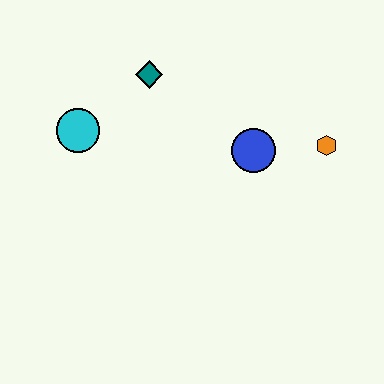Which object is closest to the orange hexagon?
The blue circle is closest to the orange hexagon.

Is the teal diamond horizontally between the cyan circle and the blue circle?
Yes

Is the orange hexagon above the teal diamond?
No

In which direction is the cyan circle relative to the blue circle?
The cyan circle is to the left of the blue circle.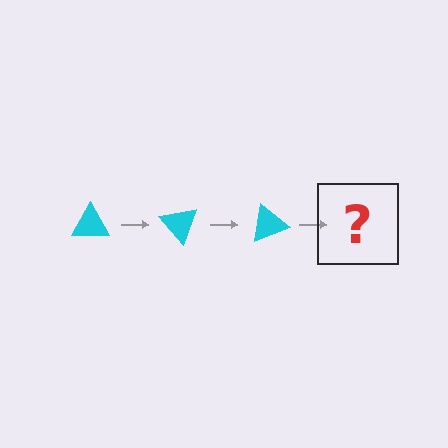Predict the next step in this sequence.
The next step is a cyan triangle rotated 150 degrees.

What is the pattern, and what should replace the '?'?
The pattern is that the triangle rotates 50 degrees each step. The '?' should be a cyan triangle rotated 150 degrees.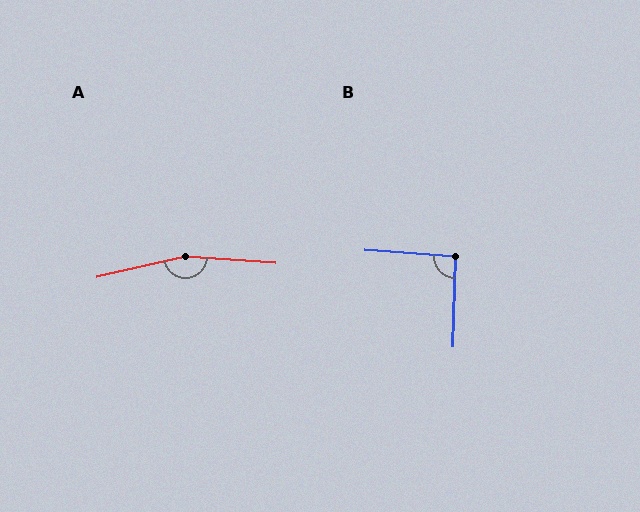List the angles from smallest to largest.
B (93°), A (163°).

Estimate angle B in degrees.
Approximately 93 degrees.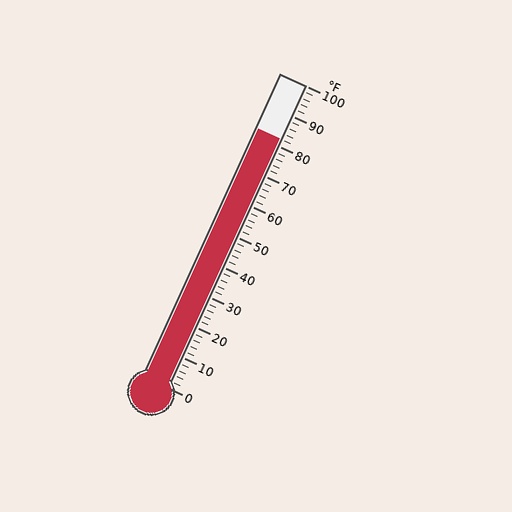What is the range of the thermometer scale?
The thermometer scale ranges from 0°F to 100°F.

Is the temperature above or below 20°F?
The temperature is above 20°F.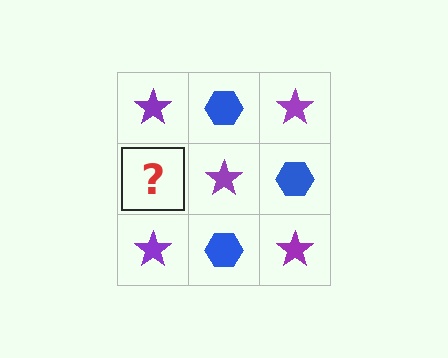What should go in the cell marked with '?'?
The missing cell should contain a blue hexagon.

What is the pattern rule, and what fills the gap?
The rule is that it alternates purple star and blue hexagon in a checkerboard pattern. The gap should be filled with a blue hexagon.